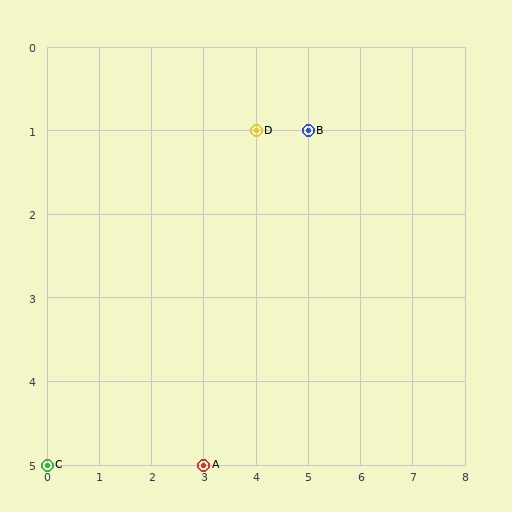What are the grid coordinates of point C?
Point C is at grid coordinates (0, 5).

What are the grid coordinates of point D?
Point D is at grid coordinates (4, 1).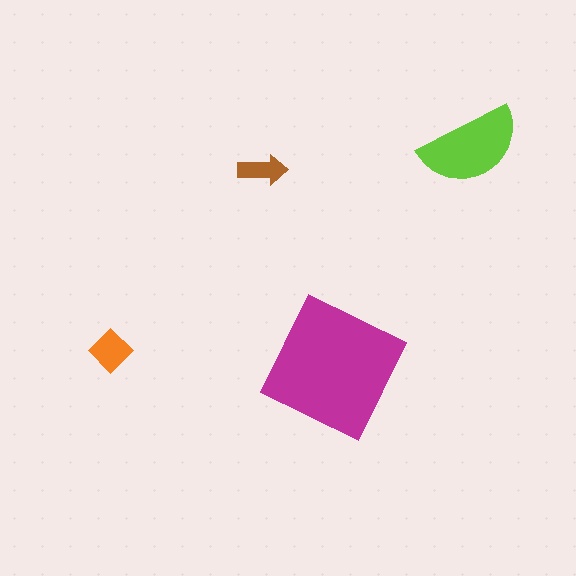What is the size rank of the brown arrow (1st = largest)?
4th.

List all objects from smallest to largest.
The brown arrow, the orange diamond, the lime semicircle, the magenta square.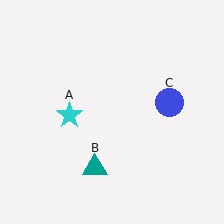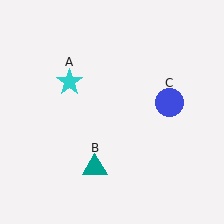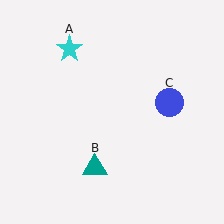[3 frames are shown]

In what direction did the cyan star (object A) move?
The cyan star (object A) moved up.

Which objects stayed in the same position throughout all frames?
Teal triangle (object B) and blue circle (object C) remained stationary.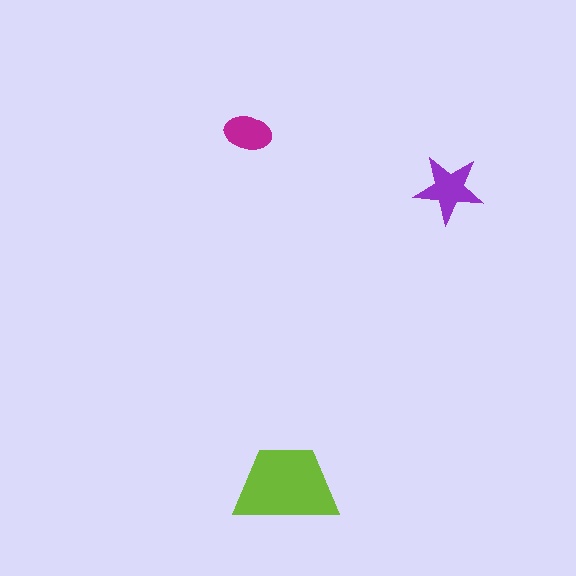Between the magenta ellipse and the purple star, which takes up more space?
The purple star.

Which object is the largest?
The lime trapezoid.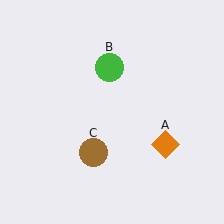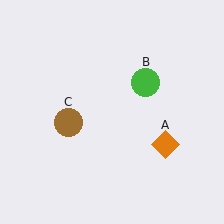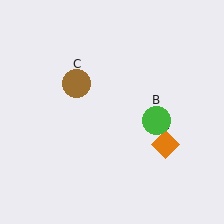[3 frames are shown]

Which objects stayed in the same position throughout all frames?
Orange diamond (object A) remained stationary.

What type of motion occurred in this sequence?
The green circle (object B), brown circle (object C) rotated clockwise around the center of the scene.